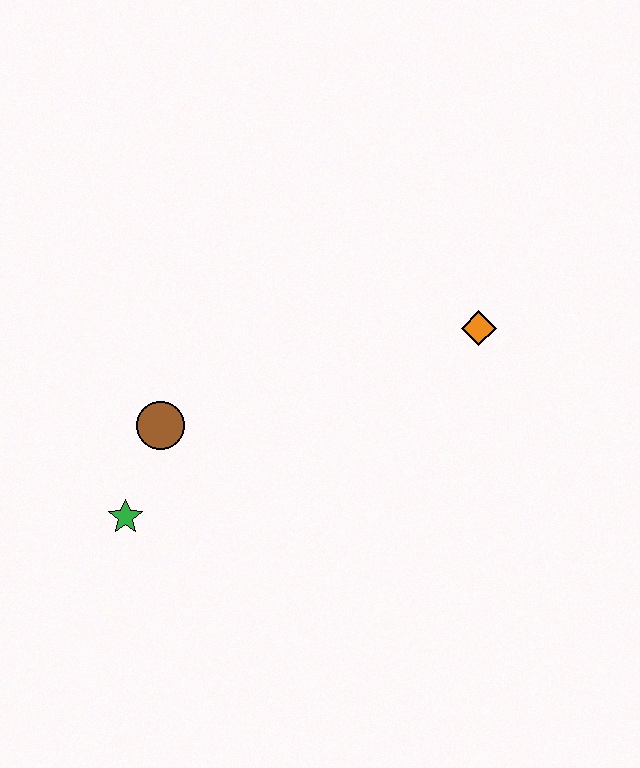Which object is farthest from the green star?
The orange diamond is farthest from the green star.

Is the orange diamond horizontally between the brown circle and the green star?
No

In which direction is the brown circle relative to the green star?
The brown circle is above the green star.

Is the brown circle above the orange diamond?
No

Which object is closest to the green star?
The brown circle is closest to the green star.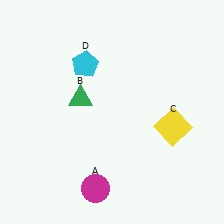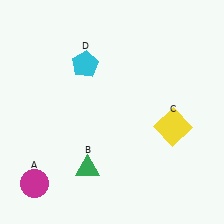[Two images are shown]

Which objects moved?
The objects that moved are: the magenta circle (A), the green triangle (B).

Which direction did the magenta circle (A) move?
The magenta circle (A) moved left.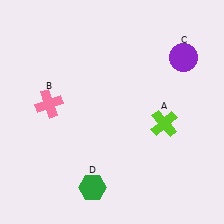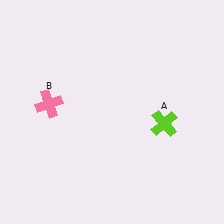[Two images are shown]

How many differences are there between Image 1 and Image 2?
There are 2 differences between the two images.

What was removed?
The purple circle (C), the green hexagon (D) were removed in Image 2.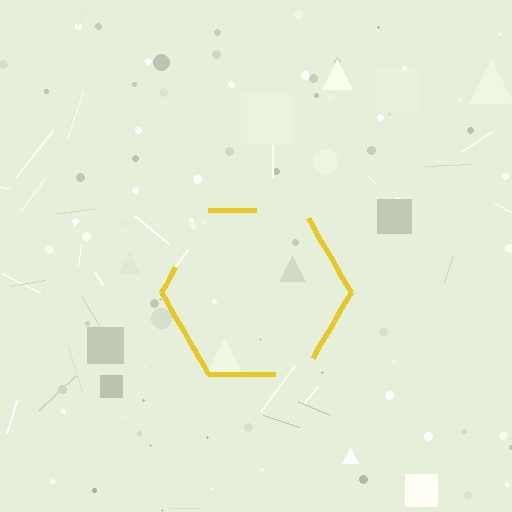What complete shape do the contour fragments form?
The contour fragments form a hexagon.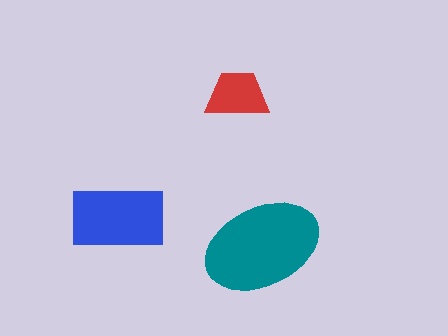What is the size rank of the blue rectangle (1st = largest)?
2nd.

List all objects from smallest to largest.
The red trapezoid, the blue rectangle, the teal ellipse.